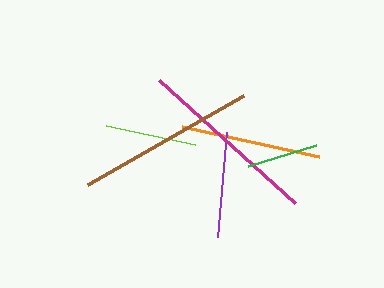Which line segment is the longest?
The magenta line is the longest at approximately 184 pixels.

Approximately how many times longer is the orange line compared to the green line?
The orange line is approximately 2.0 times the length of the green line.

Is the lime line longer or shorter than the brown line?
The brown line is longer than the lime line.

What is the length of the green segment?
The green segment is approximately 71 pixels long.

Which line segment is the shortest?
The green line is the shortest at approximately 71 pixels.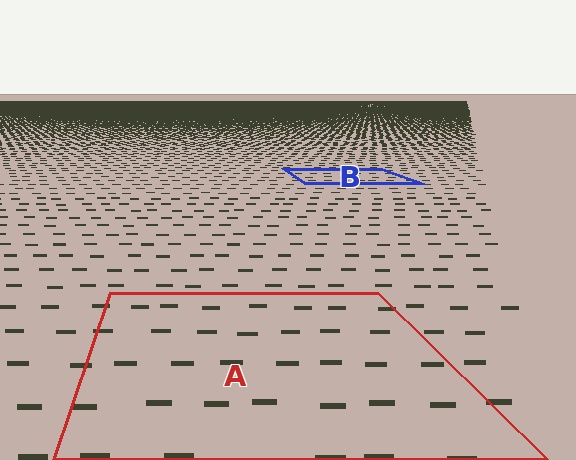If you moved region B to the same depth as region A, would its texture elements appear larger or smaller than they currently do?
They would appear larger. At a closer depth, the same texture elements are projected at a bigger on-screen size.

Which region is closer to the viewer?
Region A is closer. The texture elements there are larger and more spread out.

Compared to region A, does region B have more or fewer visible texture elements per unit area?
Region B has more texture elements per unit area — they are packed more densely because it is farther away.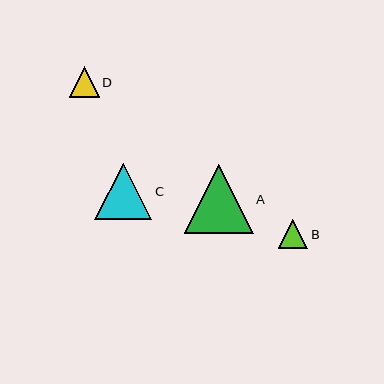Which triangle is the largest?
Triangle A is the largest with a size of approximately 69 pixels.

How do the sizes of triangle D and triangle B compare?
Triangle D and triangle B are approximately the same size.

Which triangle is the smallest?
Triangle B is the smallest with a size of approximately 30 pixels.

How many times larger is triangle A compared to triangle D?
Triangle A is approximately 2.3 times the size of triangle D.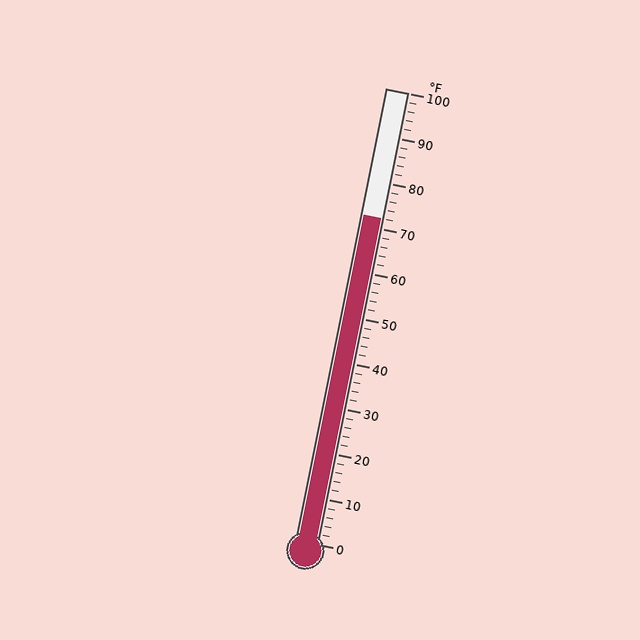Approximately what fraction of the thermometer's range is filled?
The thermometer is filled to approximately 70% of its range.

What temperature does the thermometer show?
The thermometer shows approximately 72°F.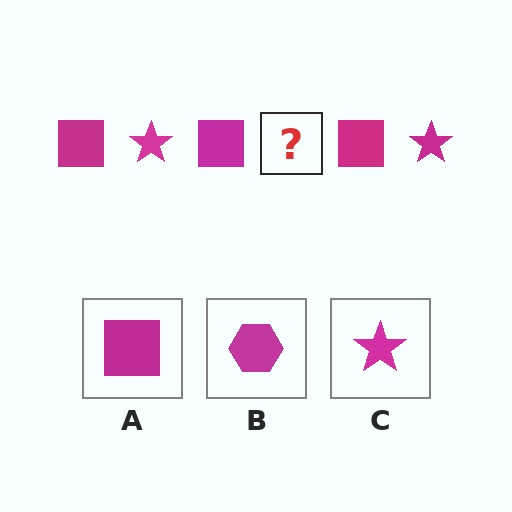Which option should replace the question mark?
Option C.